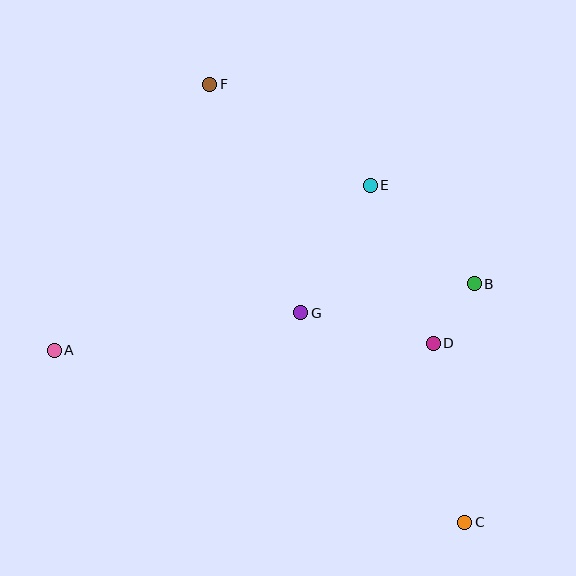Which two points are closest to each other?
Points B and D are closest to each other.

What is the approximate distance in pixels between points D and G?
The distance between D and G is approximately 136 pixels.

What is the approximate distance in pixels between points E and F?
The distance between E and F is approximately 190 pixels.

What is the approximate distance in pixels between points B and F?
The distance between B and F is approximately 331 pixels.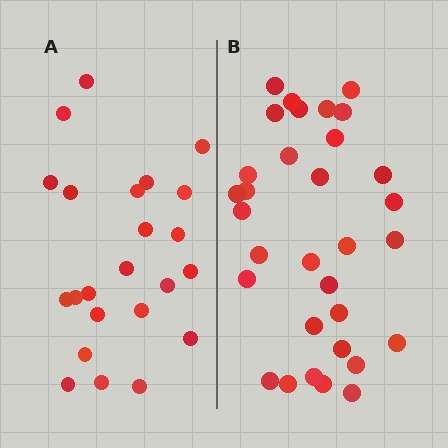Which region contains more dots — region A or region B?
Region B (the right region) has more dots.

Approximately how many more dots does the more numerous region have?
Region B has roughly 8 or so more dots than region A.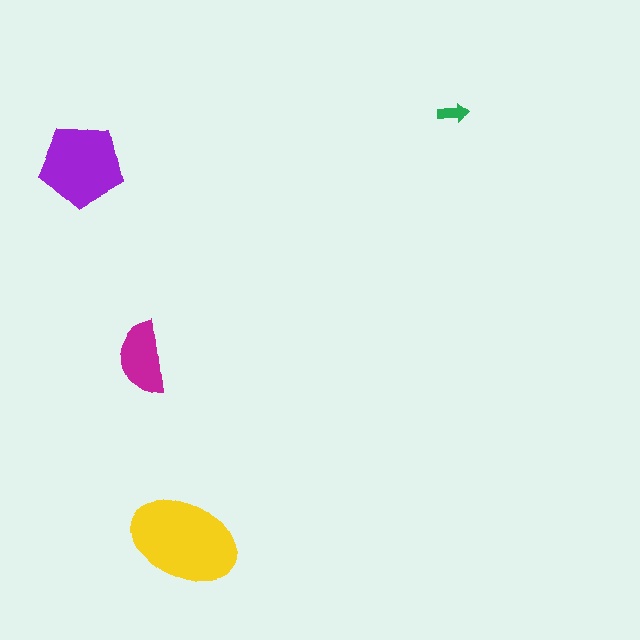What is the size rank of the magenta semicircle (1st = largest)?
3rd.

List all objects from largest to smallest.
The yellow ellipse, the purple pentagon, the magenta semicircle, the green arrow.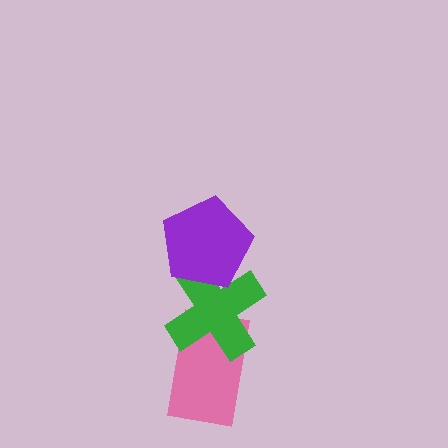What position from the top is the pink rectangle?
The pink rectangle is 3rd from the top.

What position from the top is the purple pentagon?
The purple pentagon is 1st from the top.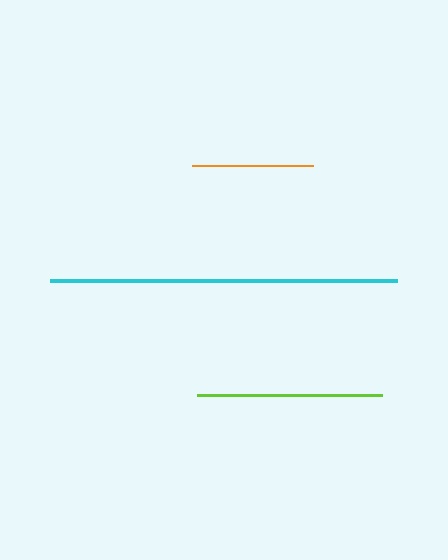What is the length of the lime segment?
The lime segment is approximately 185 pixels long.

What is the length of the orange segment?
The orange segment is approximately 121 pixels long.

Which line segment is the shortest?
The orange line is the shortest at approximately 121 pixels.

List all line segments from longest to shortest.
From longest to shortest: cyan, lime, orange.